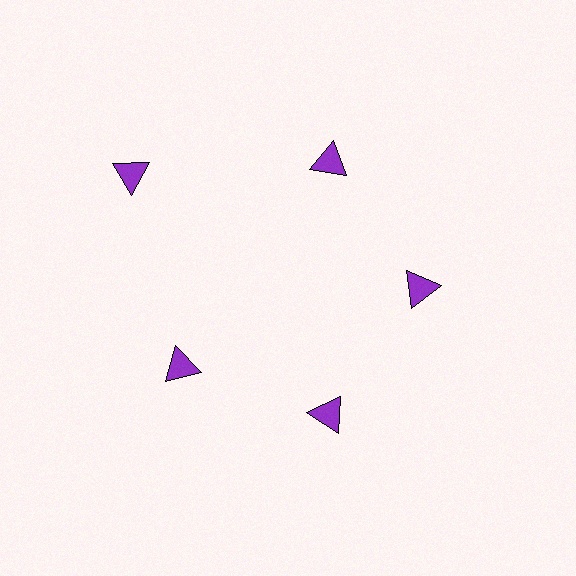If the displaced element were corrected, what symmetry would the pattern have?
It would have 5-fold rotational symmetry — the pattern would map onto itself every 72 degrees.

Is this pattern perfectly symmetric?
No. The 5 purple triangles are arranged in a ring, but one element near the 10 o'clock position is pushed outward from the center, breaking the 5-fold rotational symmetry.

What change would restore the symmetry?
The symmetry would be restored by moving it inward, back onto the ring so that all 5 triangles sit at equal angles and equal distance from the center.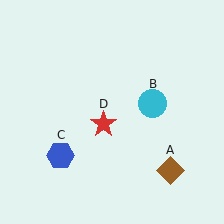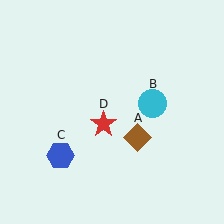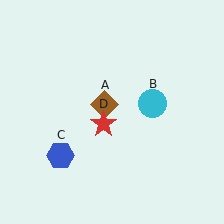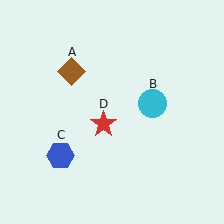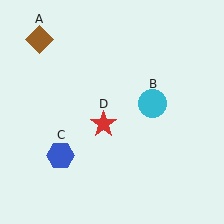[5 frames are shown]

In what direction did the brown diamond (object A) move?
The brown diamond (object A) moved up and to the left.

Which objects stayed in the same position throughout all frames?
Cyan circle (object B) and blue hexagon (object C) and red star (object D) remained stationary.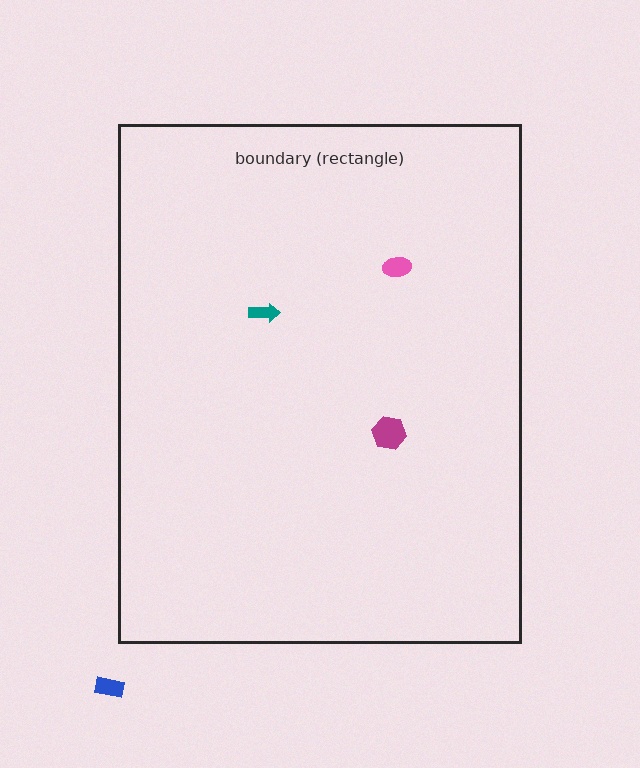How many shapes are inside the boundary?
3 inside, 1 outside.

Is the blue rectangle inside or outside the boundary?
Outside.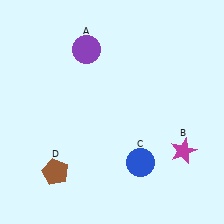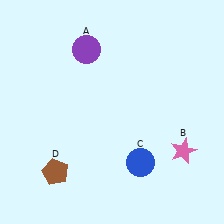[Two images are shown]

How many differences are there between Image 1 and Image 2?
There is 1 difference between the two images.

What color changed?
The star (B) changed from magenta in Image 1 to pink in Image 2.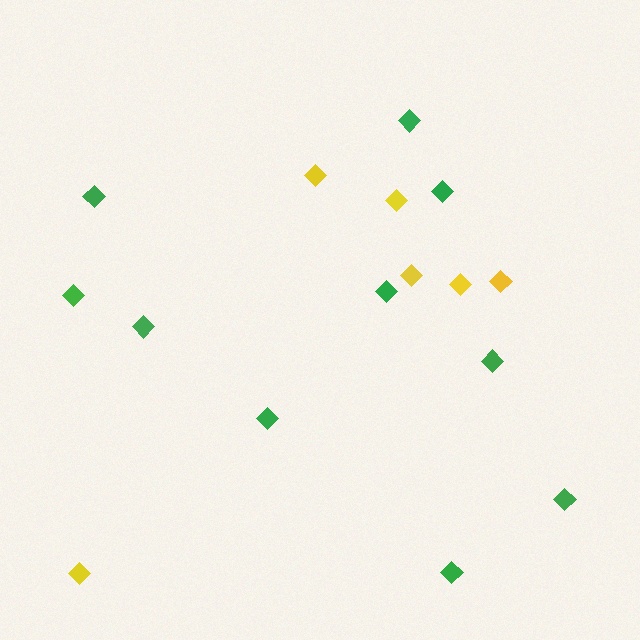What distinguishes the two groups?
There are 2 groups: one group of green diamonds (10) and one group of yellow diamonds (6).